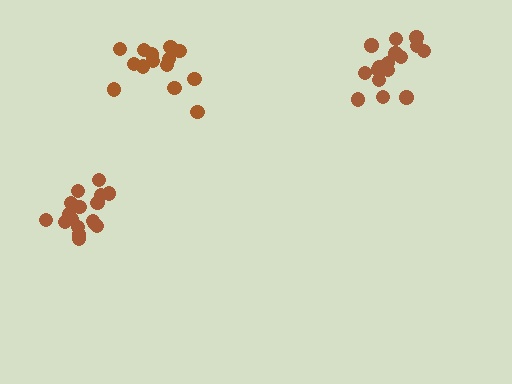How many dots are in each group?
Group 1: 17 dots, Group 2: 16 dots, Group 3: 14 dots (47 total).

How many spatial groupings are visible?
There are 3 spatial groupings.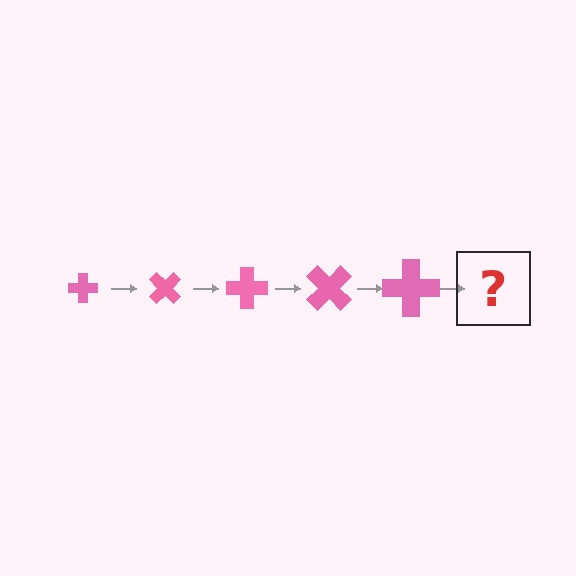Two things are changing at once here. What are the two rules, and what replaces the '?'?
The two rules are that the cross grows larger each step and it rotates 45 degrees each step. The '?' should be a cross, larger than the previous one and rotated 225 degrees from the start.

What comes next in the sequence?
The next element should be a cross, larger than the previous one and rotated 225 degrees from the start.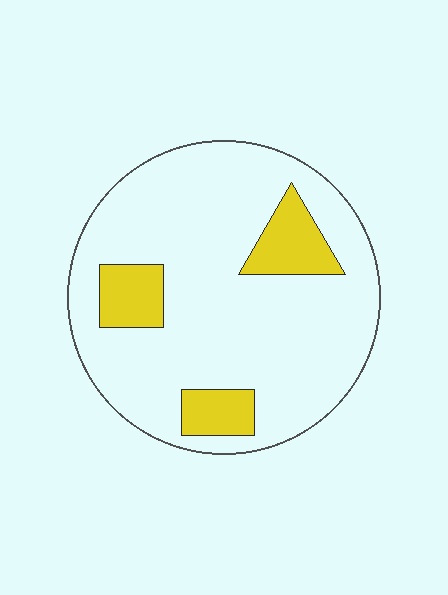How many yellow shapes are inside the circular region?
3.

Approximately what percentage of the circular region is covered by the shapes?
Approximately 15%.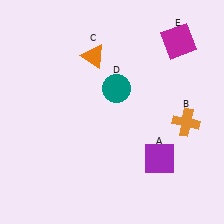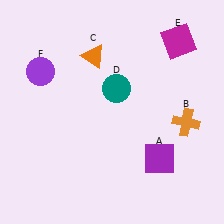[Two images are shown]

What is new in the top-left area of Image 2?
A purple circle (F) was added in the top-left area of Image 2.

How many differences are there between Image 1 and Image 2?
There is 1 difference between the two images.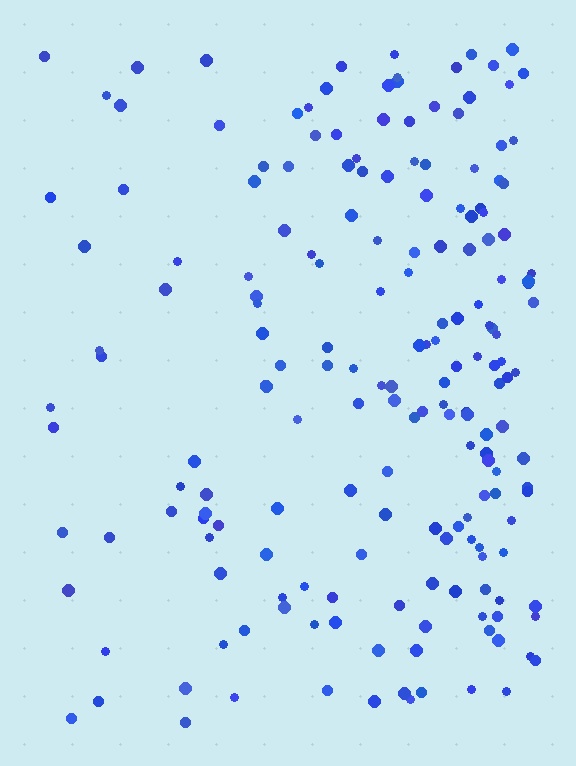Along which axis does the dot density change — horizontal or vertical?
Horizontal.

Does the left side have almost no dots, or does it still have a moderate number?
Still a moderate number, just noticeably fewer than the right.